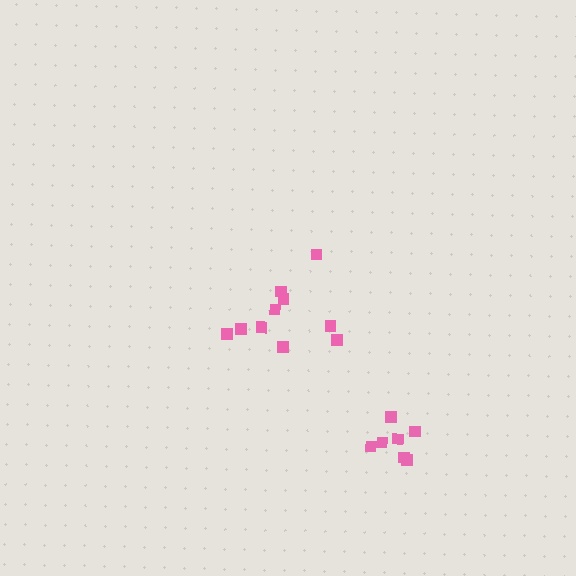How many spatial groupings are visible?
There are 2 spatial groupings.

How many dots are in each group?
Group 1: 10 dots, Group 2: 7 dots (17 total).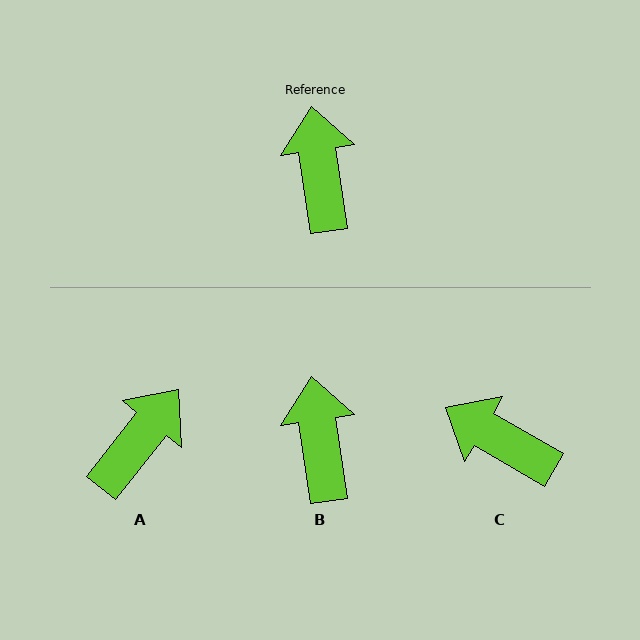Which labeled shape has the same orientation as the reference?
B.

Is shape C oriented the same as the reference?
No, it is off by about 52 degrees.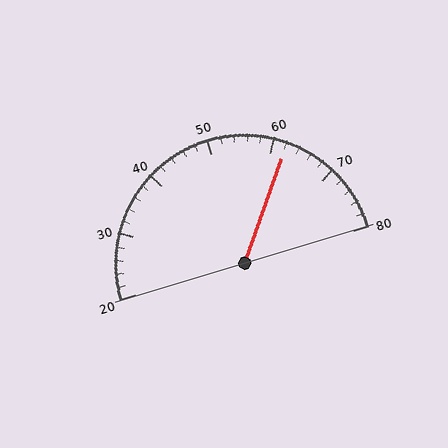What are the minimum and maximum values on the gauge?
The gauge ranges from 20 to 80.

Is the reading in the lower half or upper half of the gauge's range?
The reading is in the upper half of the range (20 to 80).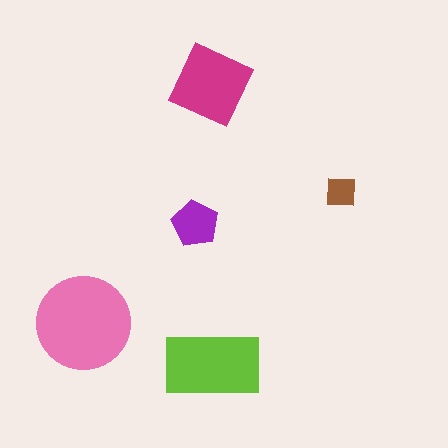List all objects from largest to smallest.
The pink circle, the lime rectangle, the magenta square, the purple pentagon, the brown square.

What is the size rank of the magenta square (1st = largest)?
3rd.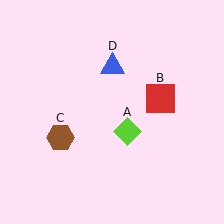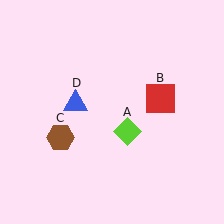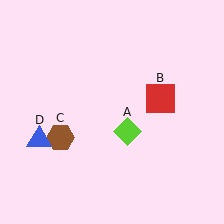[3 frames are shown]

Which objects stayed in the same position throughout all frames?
Lime diamond (object A) and red square (object B) and brown hexagon (object C) remained stationary.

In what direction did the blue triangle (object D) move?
The blue triangle (object D) moved down and to the left.